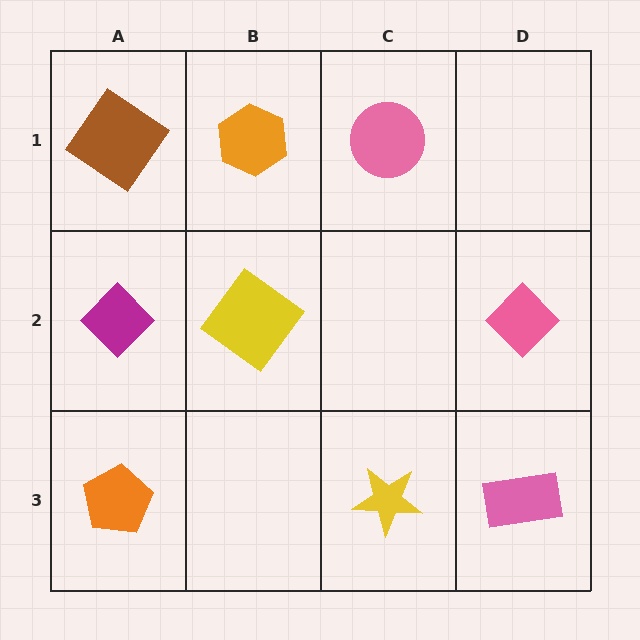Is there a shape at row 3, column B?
No, that cell is empty.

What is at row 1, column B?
An orange hexagon.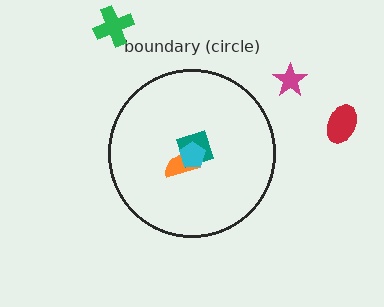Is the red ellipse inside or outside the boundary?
Outside.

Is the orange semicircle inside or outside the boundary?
Inside.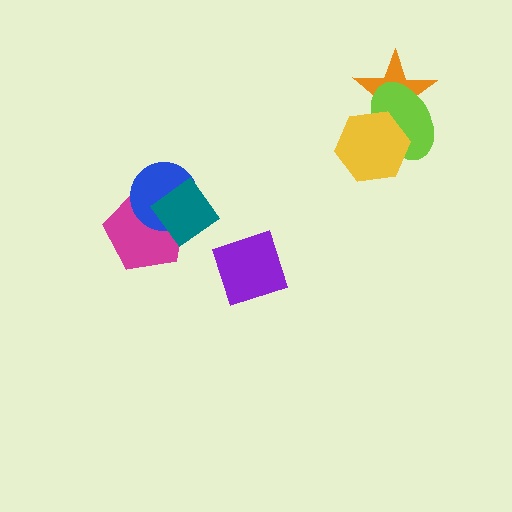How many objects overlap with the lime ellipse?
2 objects overlap with the lime ellipse.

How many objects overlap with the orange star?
2 objects overlap with the orange star.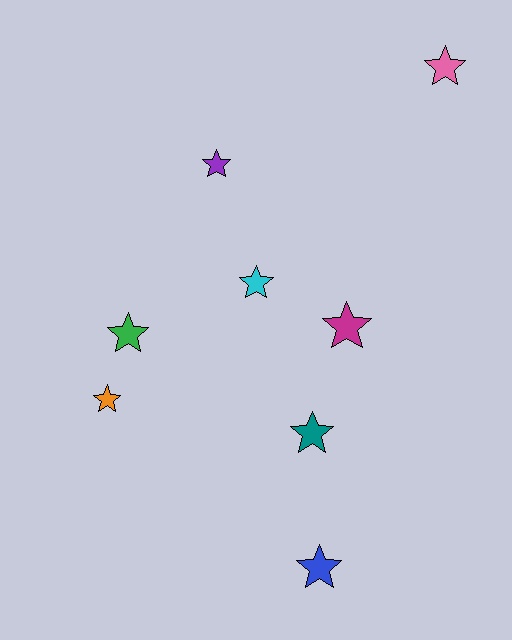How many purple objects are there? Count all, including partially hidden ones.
There is 1 purple object.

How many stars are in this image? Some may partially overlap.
There are 8 stars.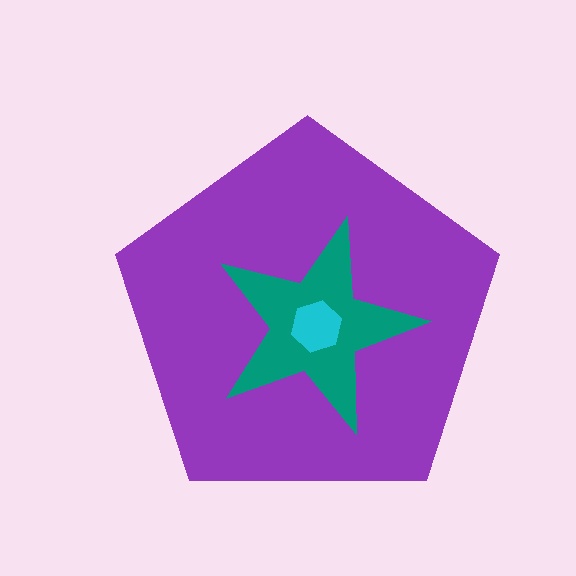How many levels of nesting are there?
3.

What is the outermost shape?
The purple pentagon.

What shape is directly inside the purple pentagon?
The teal star.